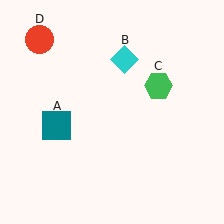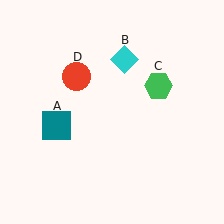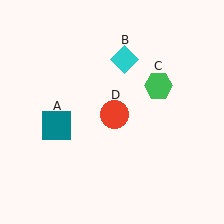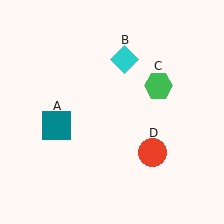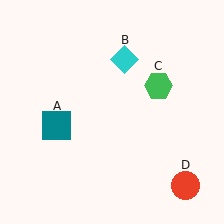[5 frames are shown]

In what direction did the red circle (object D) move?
The red circle (object D) moved down and to the right.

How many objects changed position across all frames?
1 object changed position: red circle (object D).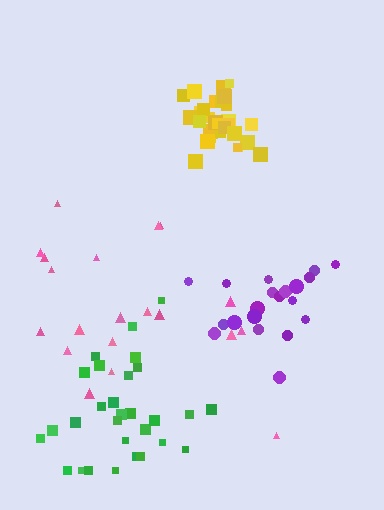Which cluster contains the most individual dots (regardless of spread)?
Yellow (30).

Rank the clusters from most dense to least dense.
yellow, purple, green, pink.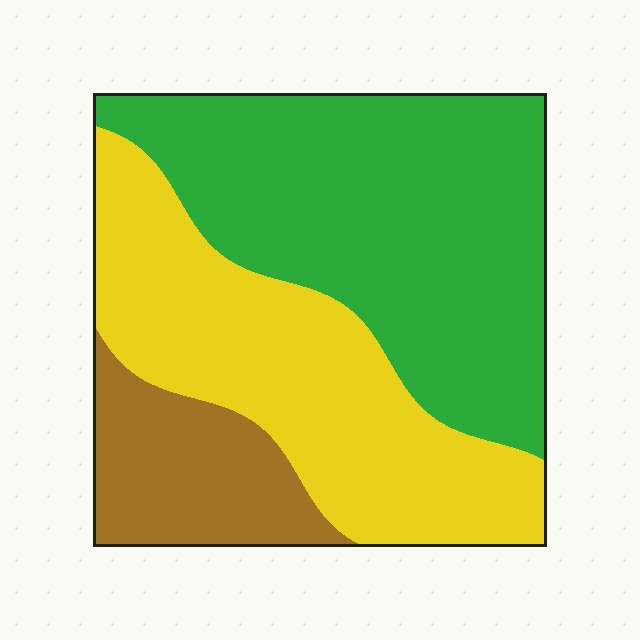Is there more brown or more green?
Green.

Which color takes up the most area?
Green, at roughly 45%.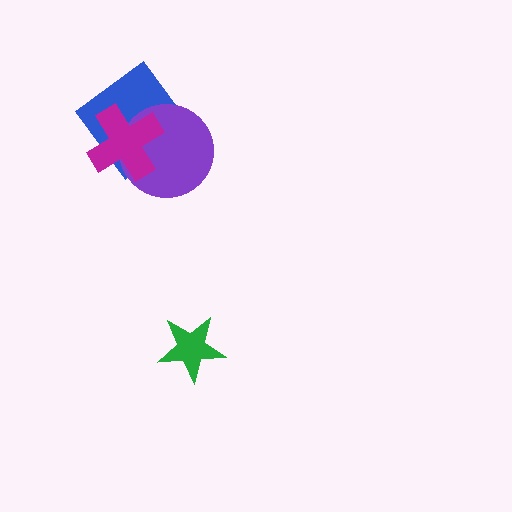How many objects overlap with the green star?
0 objects overlap with the green star.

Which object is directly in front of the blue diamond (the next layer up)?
The purple circle is directly in front of the blue diamond.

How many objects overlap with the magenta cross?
2 objects overlap with the magenta cross.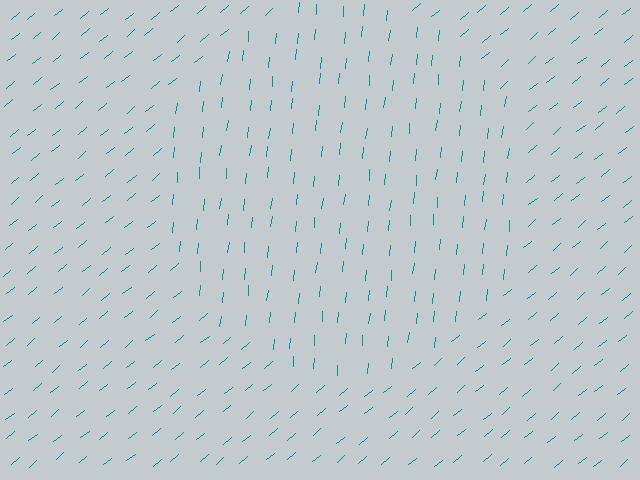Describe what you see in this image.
The image is filled with small teal line segments. A circle region in the image has lines oriented differently from the surrounding lines, creating a visible texture boundary.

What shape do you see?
I see a circle.